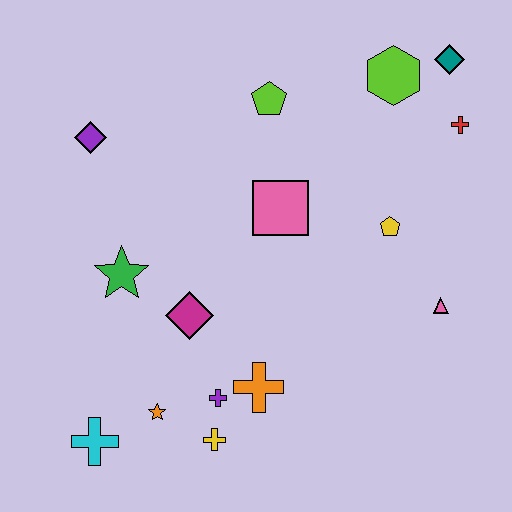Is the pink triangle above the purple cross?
Yes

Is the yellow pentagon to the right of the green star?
Yes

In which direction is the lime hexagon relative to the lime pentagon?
The lime hexagon is to the right of the lime pentagon.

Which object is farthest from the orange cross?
The teal diamond is farthest from the orange cross.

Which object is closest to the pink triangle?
The yellow pentagon is closest to the pink triangle.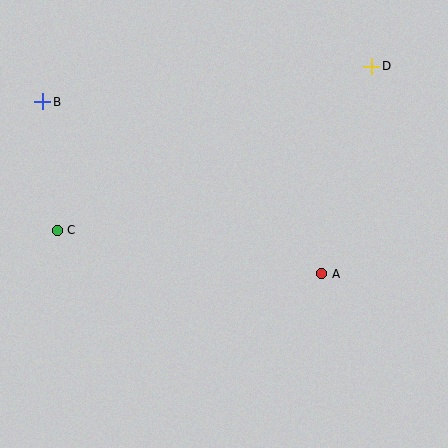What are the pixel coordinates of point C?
Point C is at (57, 231).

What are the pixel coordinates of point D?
Point D is at (372, 66).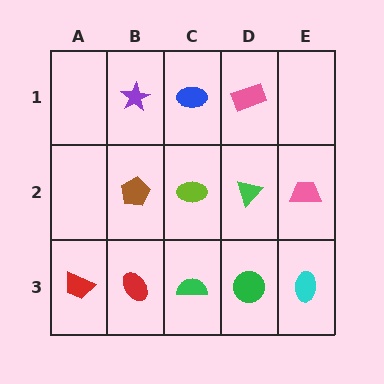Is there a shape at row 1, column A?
No, that cell is empty.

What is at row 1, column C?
A blue ellipse.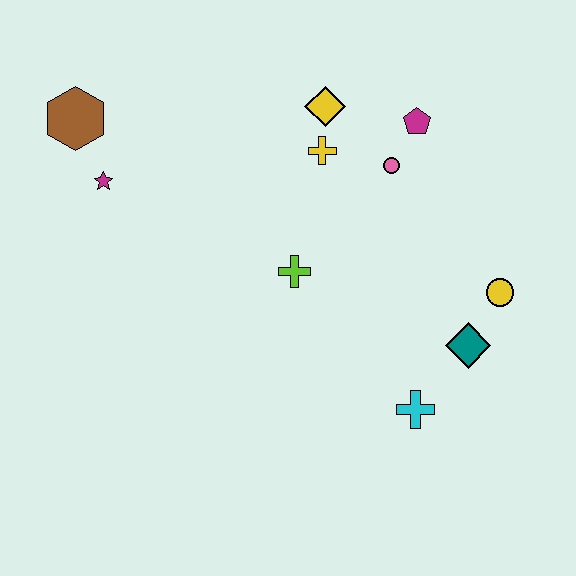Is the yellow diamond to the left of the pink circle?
Yes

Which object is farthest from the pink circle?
The brown hexagon is farthest from the pink circle.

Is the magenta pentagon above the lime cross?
Yes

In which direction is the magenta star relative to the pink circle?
The magenta star is to the left of the pink circle.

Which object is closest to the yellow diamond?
The yellow cross is closest to the yellow diamond.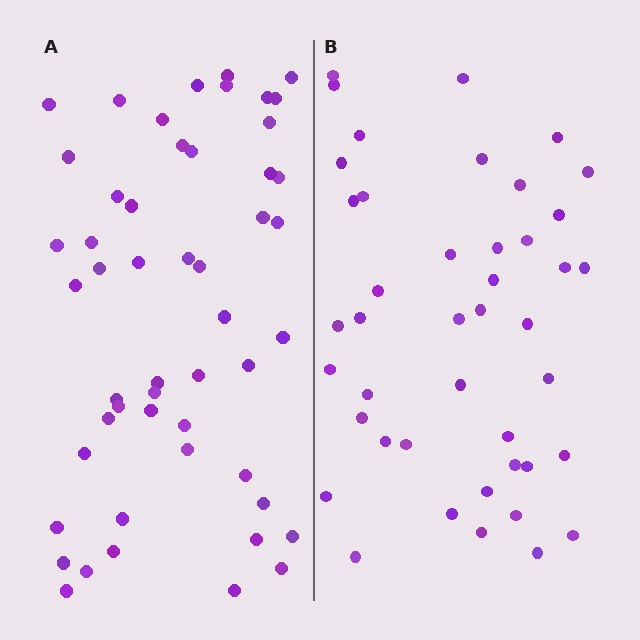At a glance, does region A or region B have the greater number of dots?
Region A (the left region) has more dots.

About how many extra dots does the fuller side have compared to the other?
Region A has roughly 8 or so more dots than region B.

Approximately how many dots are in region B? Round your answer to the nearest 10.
About 40 dots. (The exact count is 43, which rounds to 40.)